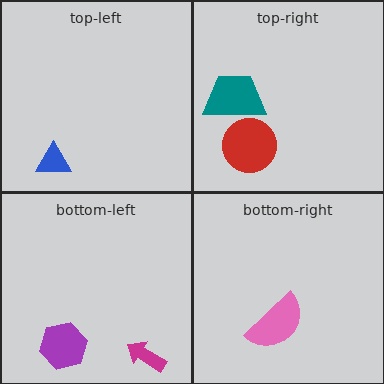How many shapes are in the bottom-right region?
1.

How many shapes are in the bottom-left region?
2.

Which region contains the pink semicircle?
The bottom-right region.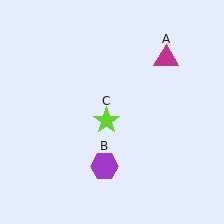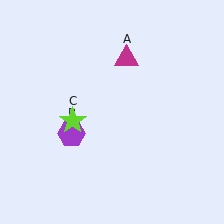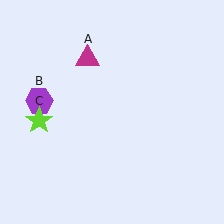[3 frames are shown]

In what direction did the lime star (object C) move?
The lime star (object C) moved left.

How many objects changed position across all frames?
3 objects changed position: magenta triangle (object A), purple hexagon (object B), lime star (object C).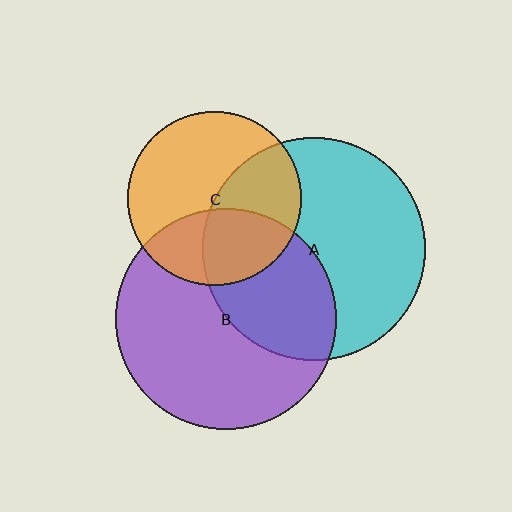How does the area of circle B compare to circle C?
Approximately 1.6 times.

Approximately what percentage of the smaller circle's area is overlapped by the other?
Approximately 40%.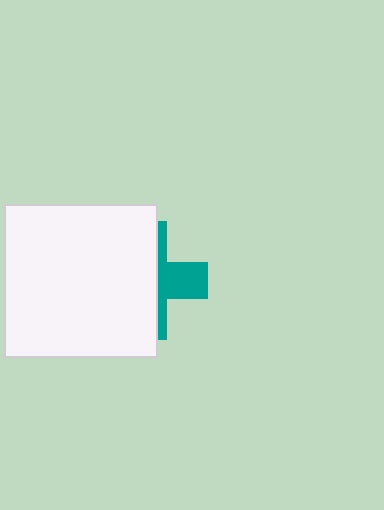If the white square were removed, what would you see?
You would see the complete teal cross.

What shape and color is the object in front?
The object in front is a white square.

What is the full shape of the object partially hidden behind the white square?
The partially hidden object is a teal cross.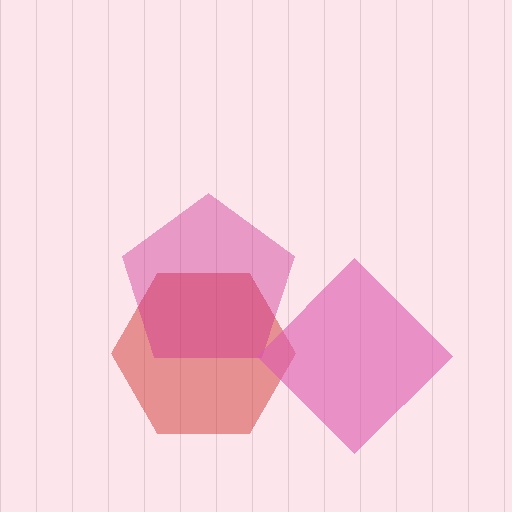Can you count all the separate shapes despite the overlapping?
Yes, there are 3 separate shapes.